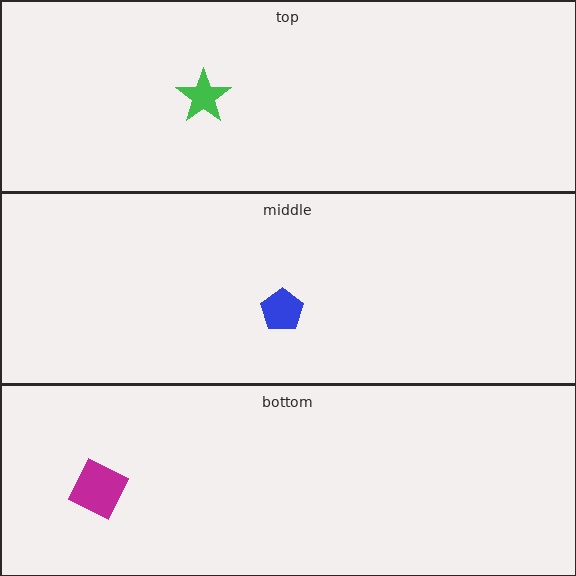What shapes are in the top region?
The green star.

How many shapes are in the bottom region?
1.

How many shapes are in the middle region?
1.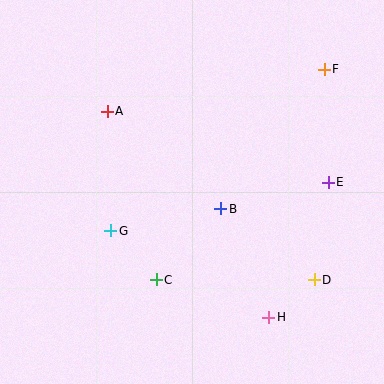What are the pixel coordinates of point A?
Point A is at (107, 111).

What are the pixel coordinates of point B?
Point B is at (221, 209).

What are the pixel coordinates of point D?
Point D is at (314, 280).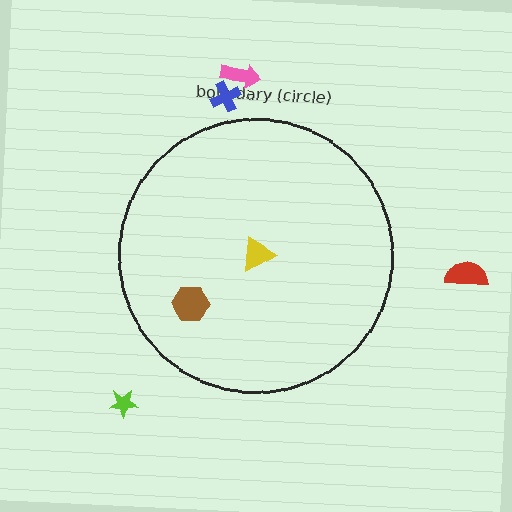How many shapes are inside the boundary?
2 inside, 4 outside.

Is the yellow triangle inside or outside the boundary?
Inside.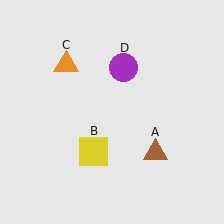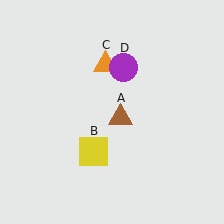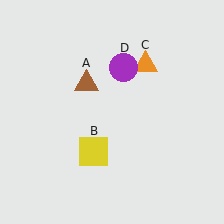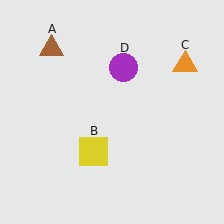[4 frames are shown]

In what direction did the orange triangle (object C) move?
The orange triangle (object C) moved right.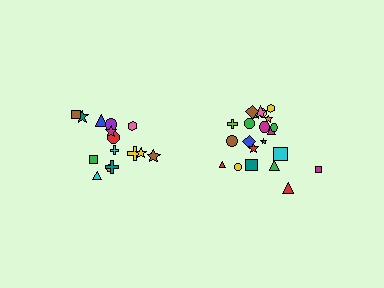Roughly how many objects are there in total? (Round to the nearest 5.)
Roughly 35 objects in total.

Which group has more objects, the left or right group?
The right group.